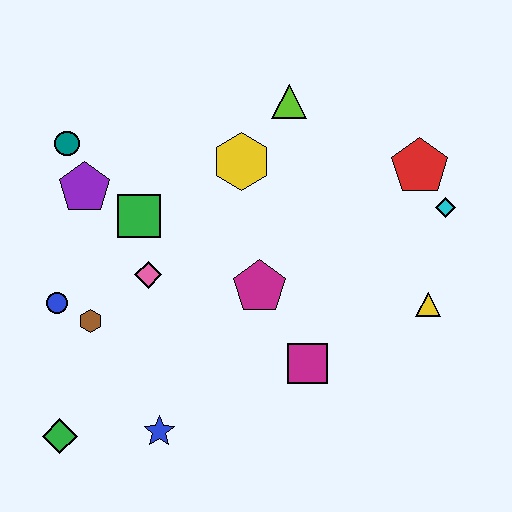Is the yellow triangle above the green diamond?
Yes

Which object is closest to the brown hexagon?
The blue circle is closest to the brown hexagon.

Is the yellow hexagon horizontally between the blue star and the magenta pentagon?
Yes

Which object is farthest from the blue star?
The red pentagon is farthest from the blue star.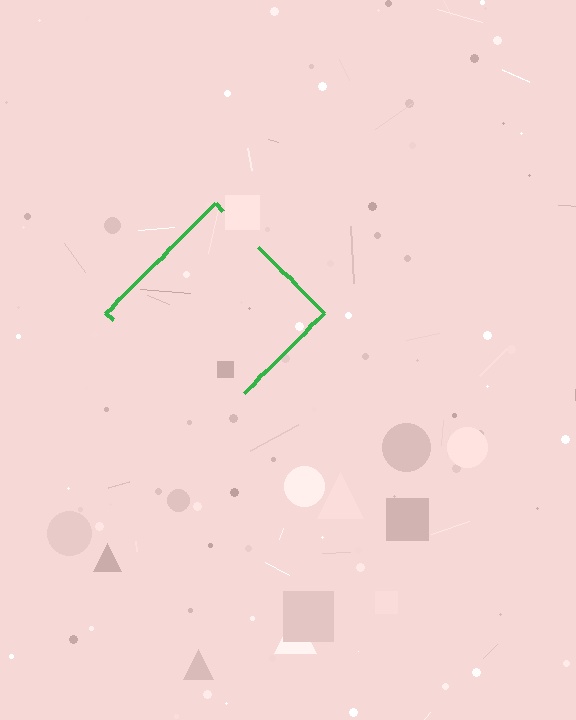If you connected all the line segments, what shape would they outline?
They would outline a diamond.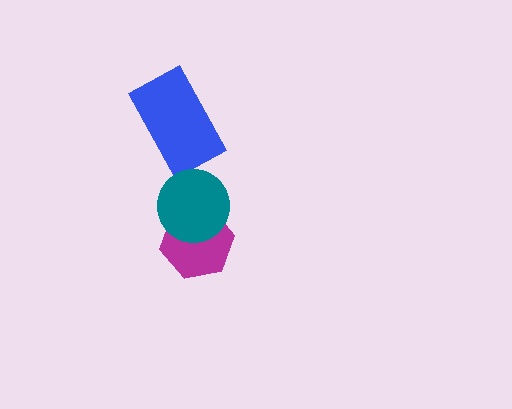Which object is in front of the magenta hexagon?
The teal circle is in front of the magenta hexagon.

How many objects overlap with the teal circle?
1 object overlaps with the teal circle.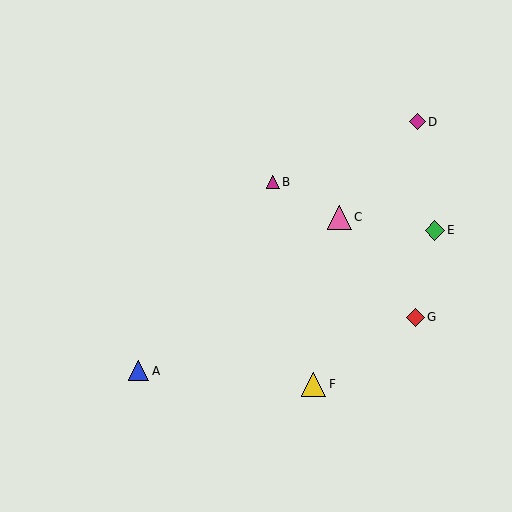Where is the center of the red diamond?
The center of the red diamond is at (415, 317).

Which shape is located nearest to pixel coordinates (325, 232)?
The pink triangle (labeled C) at (339, 217) is nearest to that location.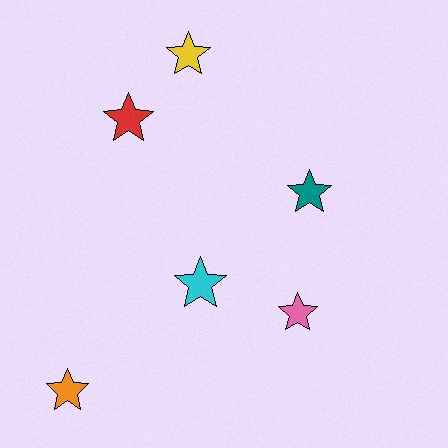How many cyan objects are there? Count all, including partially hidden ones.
There is 1 cyan object.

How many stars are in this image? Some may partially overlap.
There are 6 stars.